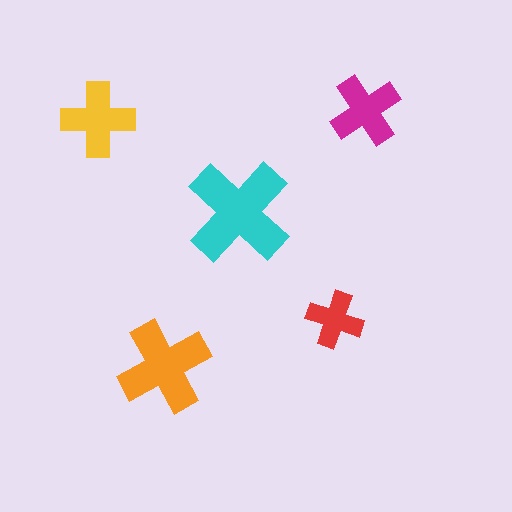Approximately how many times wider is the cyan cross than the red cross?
About 2 times wider.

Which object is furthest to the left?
The yellow cross is leftmost.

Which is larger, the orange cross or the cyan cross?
The cyan one.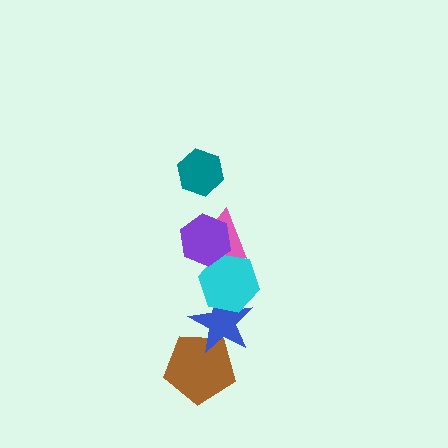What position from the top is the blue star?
The blue star is 5th from the top.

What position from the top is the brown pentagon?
The brown pentagon is 6th from the top.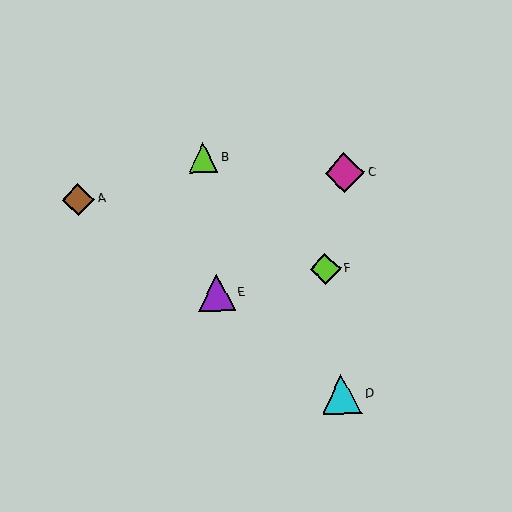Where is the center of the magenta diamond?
The center of the magenta diamond is at (345, 173).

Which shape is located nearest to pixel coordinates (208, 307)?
The purple triangle (labeled E) at (217, 293) is nearest to that location.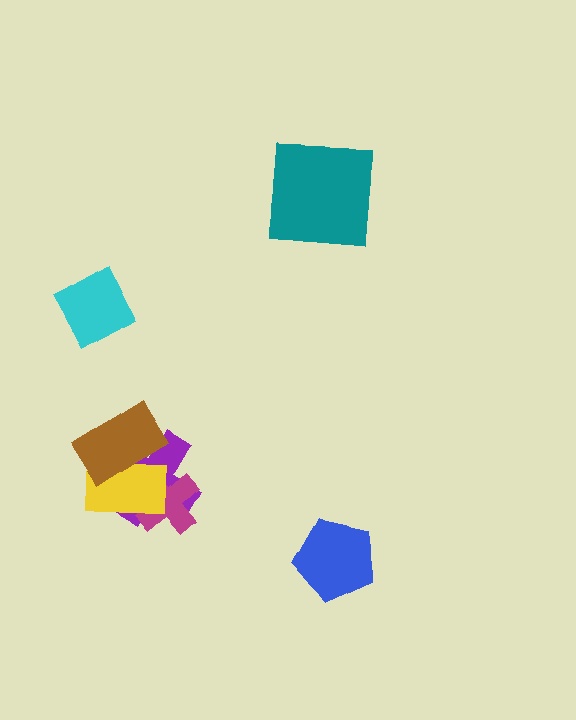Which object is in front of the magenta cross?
The yellow rectangle is in front of the magenta cross.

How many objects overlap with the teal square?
0 objects overlap with the teal square.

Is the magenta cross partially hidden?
Yes, it is partially covered by another shape.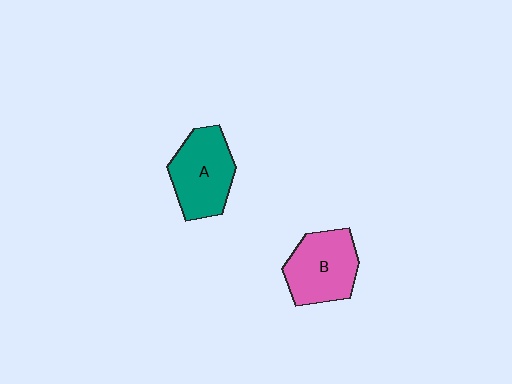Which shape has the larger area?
Shape A (teal).